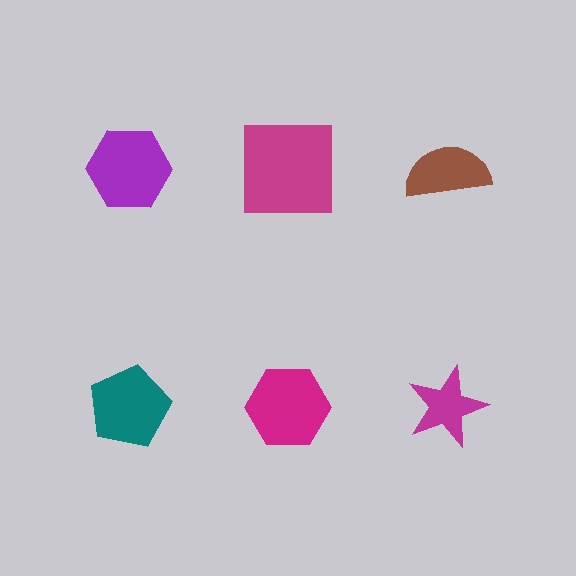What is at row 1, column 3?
A brown semicircle.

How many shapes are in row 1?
3 shapes.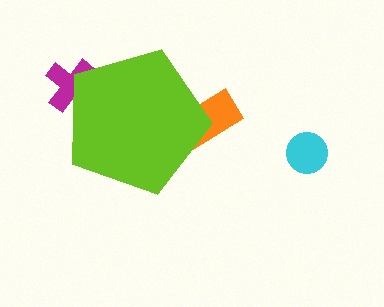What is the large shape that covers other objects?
A lime pentagon.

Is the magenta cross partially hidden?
Yes, the magenta cross is partially hidden behind the lime pentagon.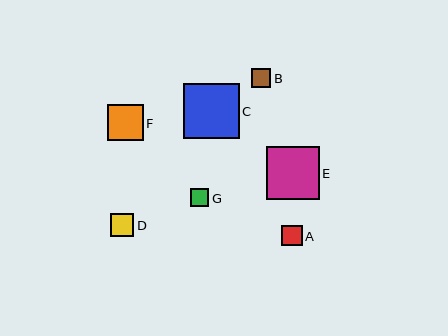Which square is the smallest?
Square G is the smallest with a size of approximately 18 pixels.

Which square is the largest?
Square C is the largest with a size of approximately 55 pixels.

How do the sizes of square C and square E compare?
Square C and square E are approximately the same size.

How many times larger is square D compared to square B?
Square D is approximately 1.2 times the size of square B.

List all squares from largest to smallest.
From largest to smallest: C, E, F, D, A, B, G.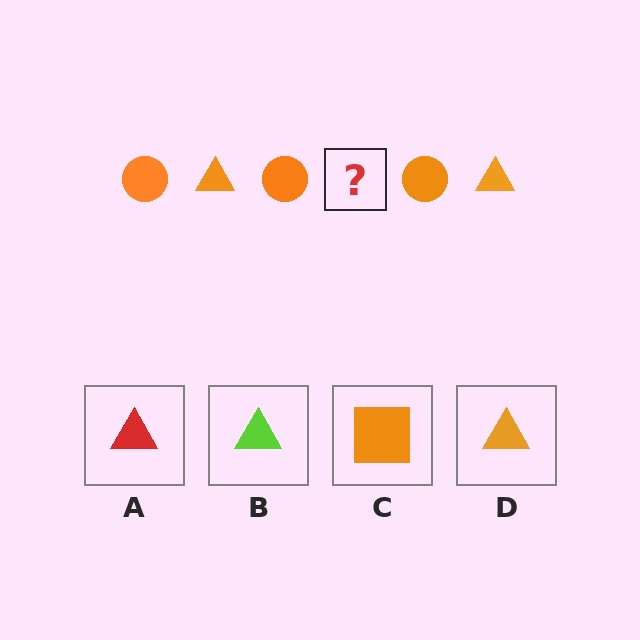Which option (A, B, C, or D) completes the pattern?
D.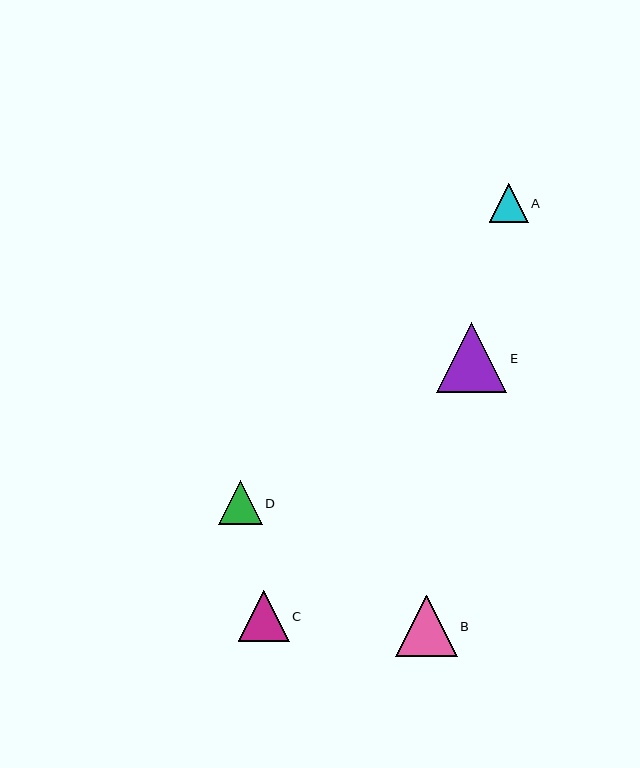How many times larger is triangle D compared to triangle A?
Triangle D is approximately 1.1 times the size of triangle A.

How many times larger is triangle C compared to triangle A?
Triangle C is approximately 1.3 times the size of triangle A.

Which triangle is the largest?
Triangle E is the largest with a size of approximately 70 pixels.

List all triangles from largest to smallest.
From largest to smallest: E, B, C, D, A.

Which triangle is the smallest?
Triangle A is the smallest with a size of approximately 39 pixels.